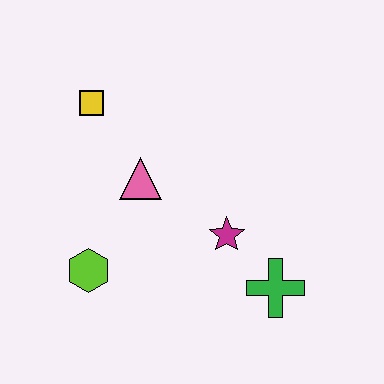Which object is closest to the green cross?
The magenta star is closest to the green cross.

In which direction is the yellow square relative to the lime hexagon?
The yellow square is above the lime hexagon.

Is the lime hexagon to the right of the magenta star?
No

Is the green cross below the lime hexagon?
Yes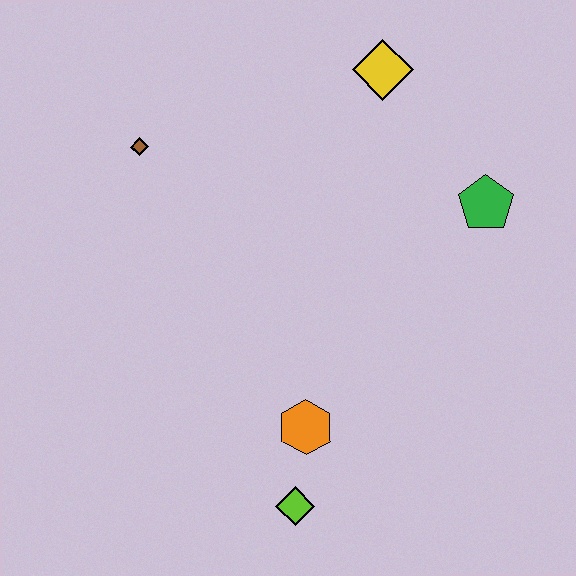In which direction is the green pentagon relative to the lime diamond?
The green pentagon is above the lime diamond.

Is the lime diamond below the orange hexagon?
Yes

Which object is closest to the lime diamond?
The orange hexagon is closest to the lime diamond.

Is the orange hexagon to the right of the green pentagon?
No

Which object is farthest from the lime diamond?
The yellow diamond is farthest from the lime diamond.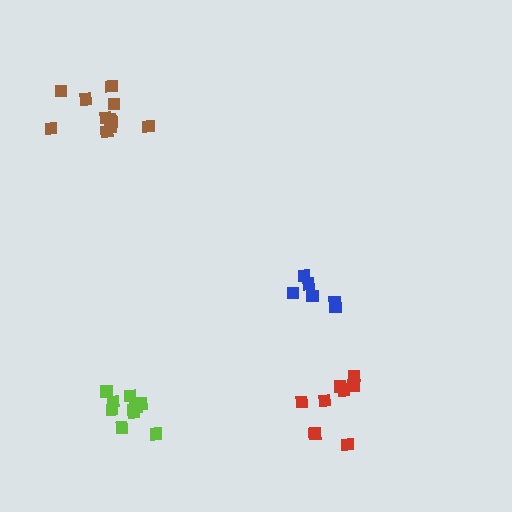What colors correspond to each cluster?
The clusters are colored: lime, red, brown, blue.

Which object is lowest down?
The red cluster is bottommost.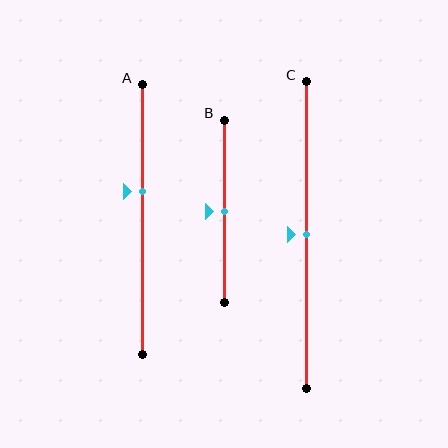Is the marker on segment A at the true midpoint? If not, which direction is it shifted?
No, the marker on segment A is shifted upward by about 11% of the segment length.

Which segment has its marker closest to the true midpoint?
Segment B has its marker closest to the true midpoint.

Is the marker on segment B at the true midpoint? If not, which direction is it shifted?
Yes, the marker on segment B is at the true midpoint.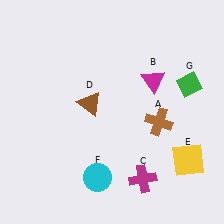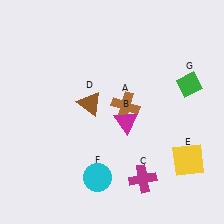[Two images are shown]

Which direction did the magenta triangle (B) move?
The magenta triangle (B) moved down.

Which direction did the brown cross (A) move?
The brown cross (A) moved left.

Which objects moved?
The objects that moved are: the brown cross (A), the magenta triangle (B).